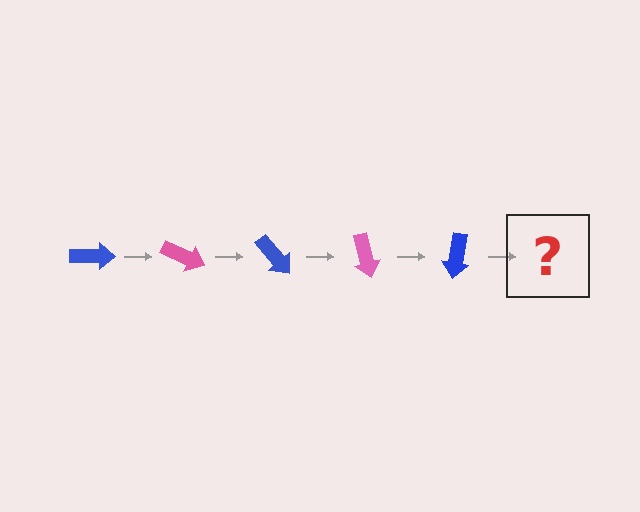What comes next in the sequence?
The next element should be a pink arrow, rotated 125 degrees from the start.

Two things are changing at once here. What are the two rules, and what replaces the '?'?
The two rules are that it rotates 25 degrees each step and the color cycles through blue and pink. The '?' should be a pink arrow, rotated 125 degrees from the start.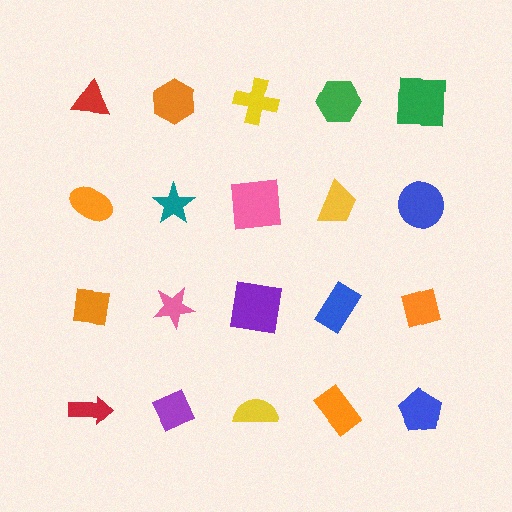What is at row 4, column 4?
An orange rectangle.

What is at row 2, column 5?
A blue circle.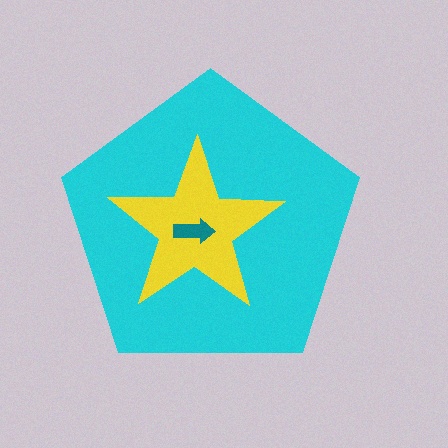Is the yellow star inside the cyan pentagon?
Yes.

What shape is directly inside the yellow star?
The teal arrow.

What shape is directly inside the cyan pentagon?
The yellow star.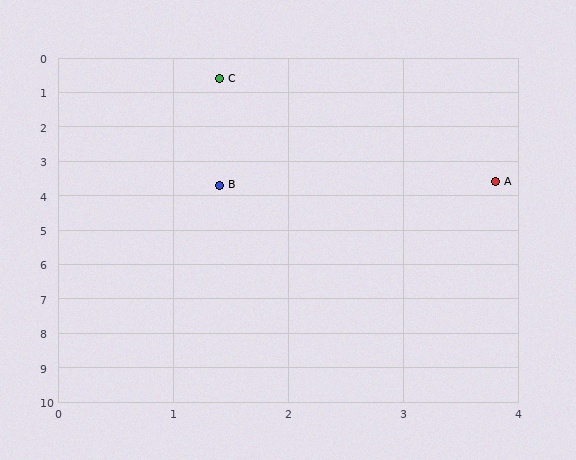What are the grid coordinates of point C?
Point C is at approximately (1.4, 0.6).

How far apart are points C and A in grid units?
Points C and A are about 3.8 grid units apart.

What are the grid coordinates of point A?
Point A is at approximately (3.8, 3.6).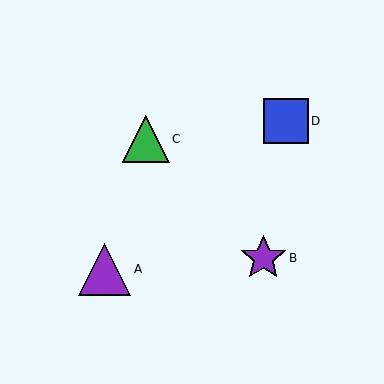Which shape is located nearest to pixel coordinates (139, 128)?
The green triangle (labeled C) at (146, 139) is nearest to that location.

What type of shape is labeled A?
Shape A is a purple triangle.